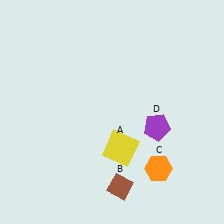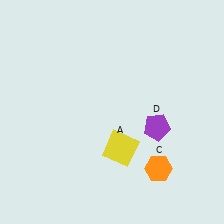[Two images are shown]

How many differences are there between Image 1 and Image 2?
There is 1 difference between the two images.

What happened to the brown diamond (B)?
The brown diamond (B) was removed in Image 2. It was in the bottom-right area of Image 1.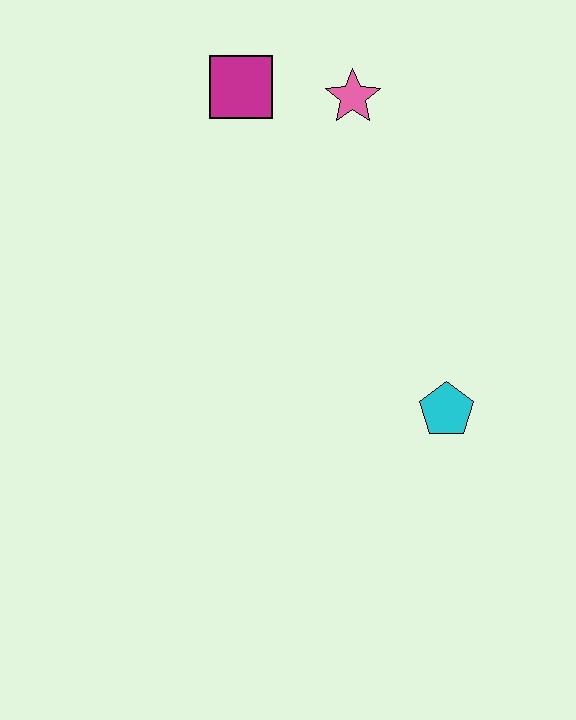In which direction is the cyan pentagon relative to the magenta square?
The cyan pentagon is below the magenta square.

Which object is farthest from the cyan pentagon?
The magenta square is farthest from the cyan pentagon.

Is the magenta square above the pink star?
Yes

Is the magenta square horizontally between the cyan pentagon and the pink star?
No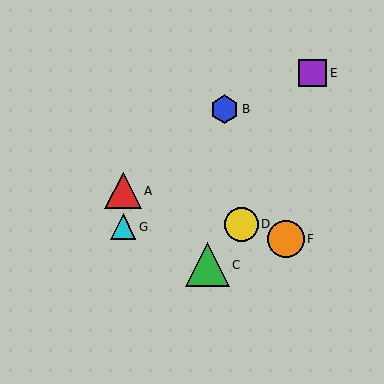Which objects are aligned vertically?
Objects A, G are aligned vertically.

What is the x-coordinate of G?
Object G is at x≈123.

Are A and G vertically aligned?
Yes, both are at x≈123.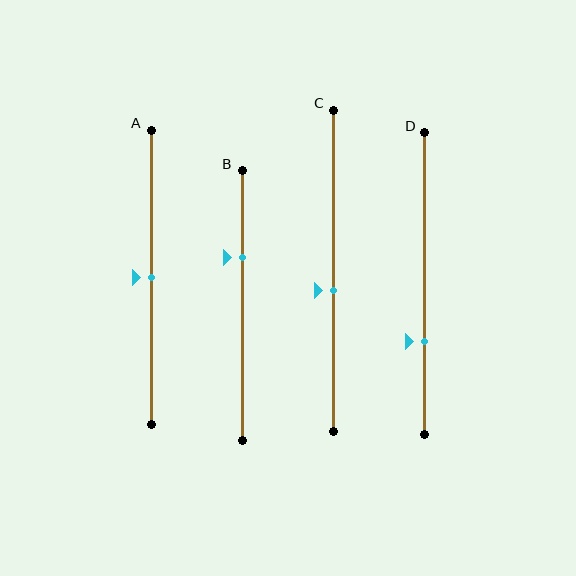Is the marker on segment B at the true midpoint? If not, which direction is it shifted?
No, the marker on segment B is shifted upward by about 18% of the segment length.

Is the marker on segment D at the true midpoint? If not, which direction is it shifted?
No, the marker on segment D is shifted downward by about 19% of the segment length.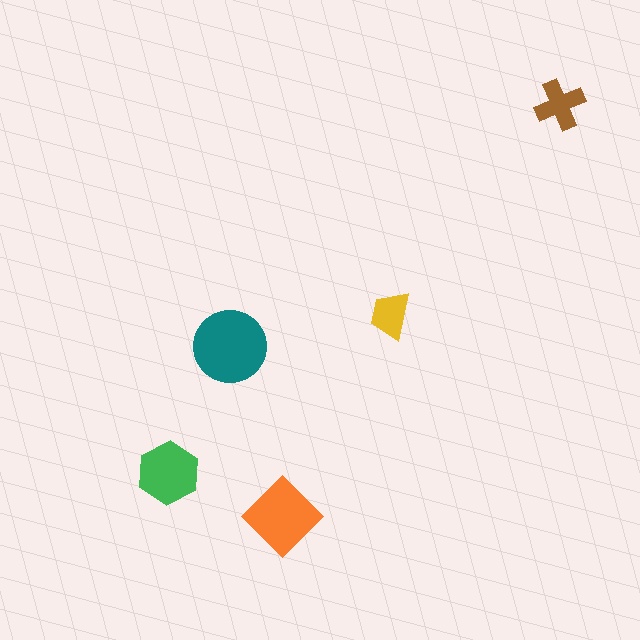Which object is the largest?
The teal circle.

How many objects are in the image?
There are 5 objects in the image.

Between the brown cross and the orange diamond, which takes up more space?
The orange diamond.